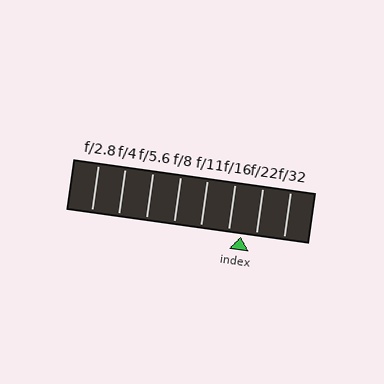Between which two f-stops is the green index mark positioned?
The index mark is between f/16 and f/22.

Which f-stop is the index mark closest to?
The index mark is closest to f/16.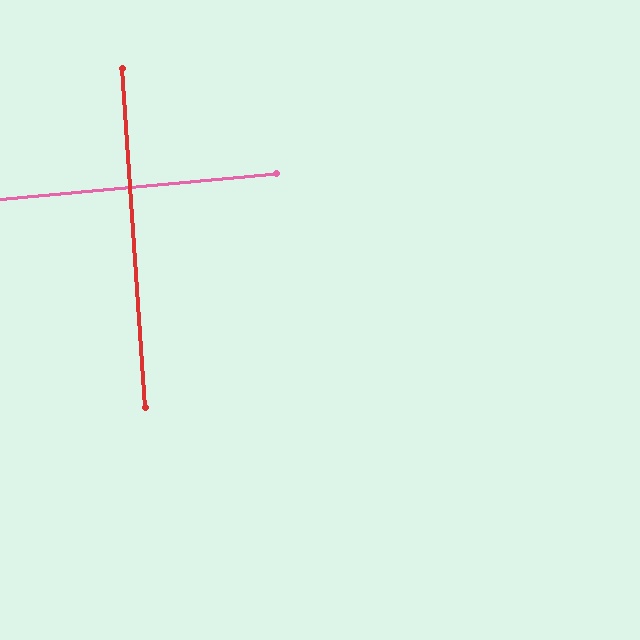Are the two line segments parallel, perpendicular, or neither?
Perpendicular — they meet at approximately 89°.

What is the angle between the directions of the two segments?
Approximately 89 degrees.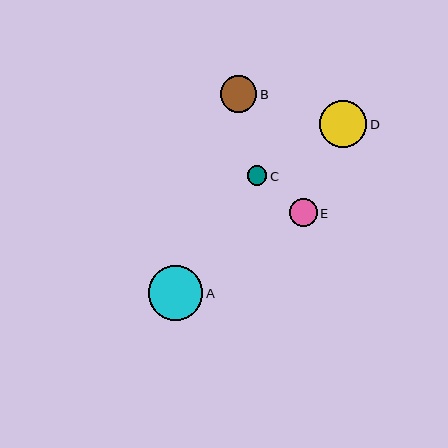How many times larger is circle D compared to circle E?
Circle D is approximately 1.7 times the size of circle E.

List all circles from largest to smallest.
From largest to smallest: A, D, B, E, C.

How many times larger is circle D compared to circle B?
Circle D is approximately 1.3 times the size of circle B.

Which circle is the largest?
Circle A is the largest with a size of approximately 54 pixels.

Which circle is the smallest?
Circle C is the smallest with a size of approximately 19 pixels.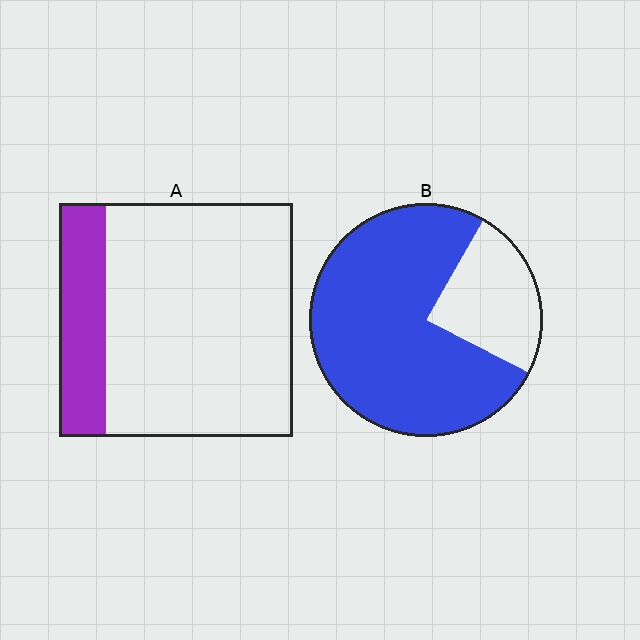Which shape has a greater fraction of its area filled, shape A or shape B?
Shape B.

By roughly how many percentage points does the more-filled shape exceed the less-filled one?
By roughly 55 percentage points (B over A).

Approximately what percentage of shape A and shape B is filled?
A is approximately 20% and B is approximately 75%.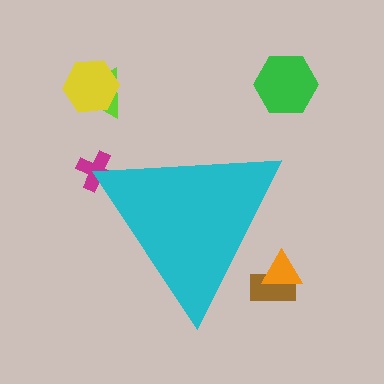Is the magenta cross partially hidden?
Yes, the magenta cross is partially hidden behind the cyan triangle.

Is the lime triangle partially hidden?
No, the lime triangle is fully visible.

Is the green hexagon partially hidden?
No, the green hexagon is fully visible.